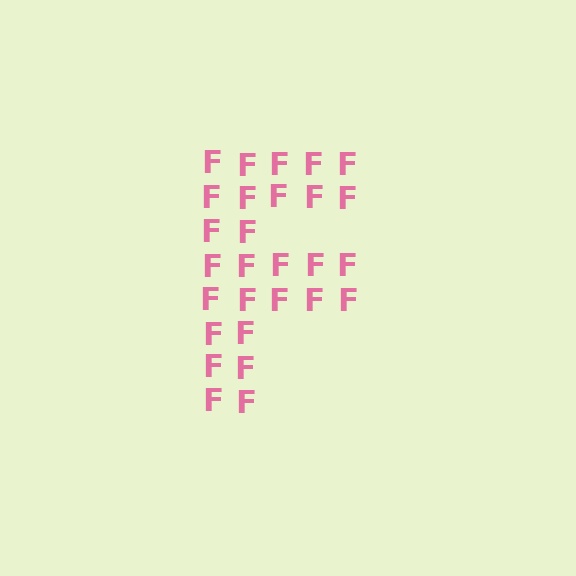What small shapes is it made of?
It is made of small letter F's.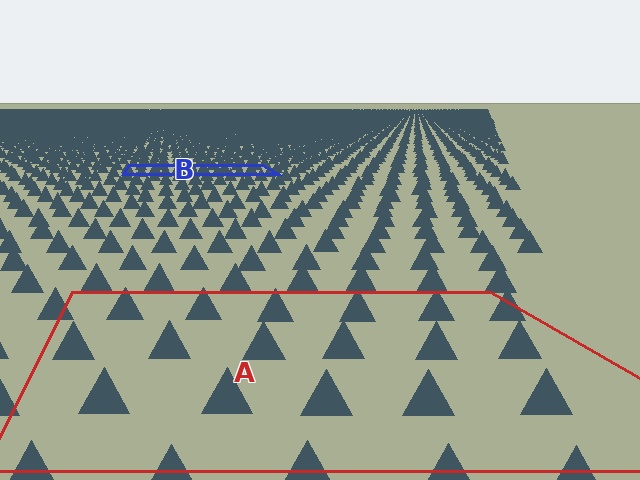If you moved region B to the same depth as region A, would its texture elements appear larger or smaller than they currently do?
They would appear larger. At a closer depth, the same texture elements are projected at a bigger on-screen size.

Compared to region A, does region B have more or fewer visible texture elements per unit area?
Region B has more texture elements per unit area — they are packed more densely because it is farther away.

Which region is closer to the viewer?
Region A is closer. The texture elements there are larger and more spread out.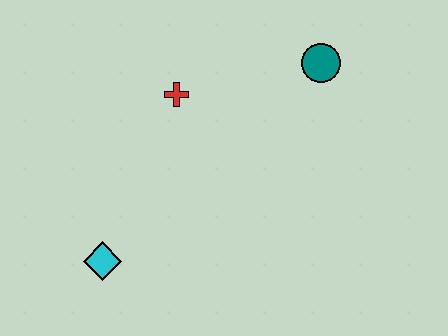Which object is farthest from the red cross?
The cyan diamond is farthest from the red cross.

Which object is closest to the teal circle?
The red cross is closest to the teal circle.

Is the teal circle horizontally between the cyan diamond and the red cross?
No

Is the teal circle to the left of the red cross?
No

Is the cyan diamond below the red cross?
Yes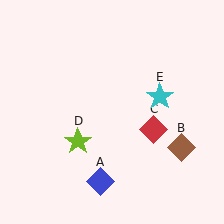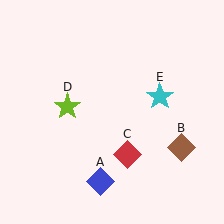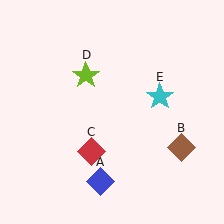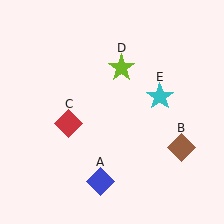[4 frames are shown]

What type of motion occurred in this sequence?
The red diamond (object C), lime star (object D) rotated clockwise around the center of the scene.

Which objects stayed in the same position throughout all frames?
Blue diamond (object A) and brown diamond (object B) and cyan star (object E) remained stationary.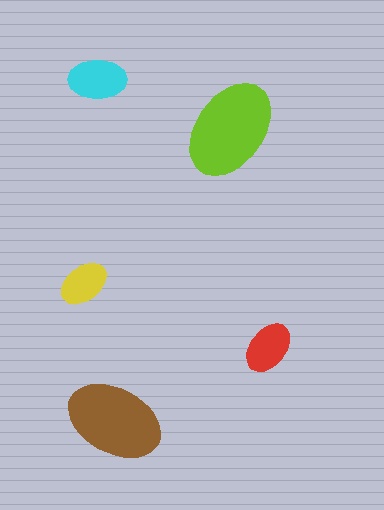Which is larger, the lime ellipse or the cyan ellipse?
The lime one.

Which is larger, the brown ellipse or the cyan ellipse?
The brown one.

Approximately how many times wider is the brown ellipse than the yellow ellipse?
About 2 times wider.